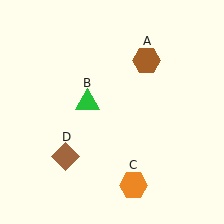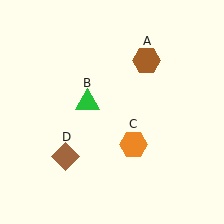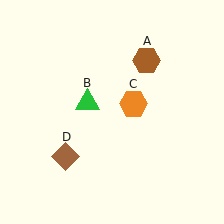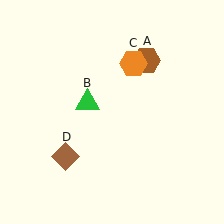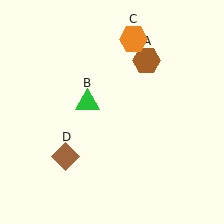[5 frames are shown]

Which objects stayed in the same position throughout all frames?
Brown hexagon (object A) and green triangle (object B) and brown diamond (object D) remained stationary.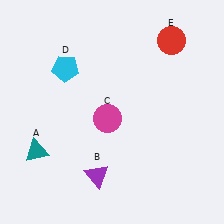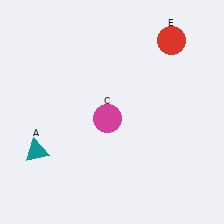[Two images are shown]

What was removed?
The cyan pentagon (D), the purple triangle (B) were removed in Image 2.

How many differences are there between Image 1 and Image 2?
There are 2 differences between the two images.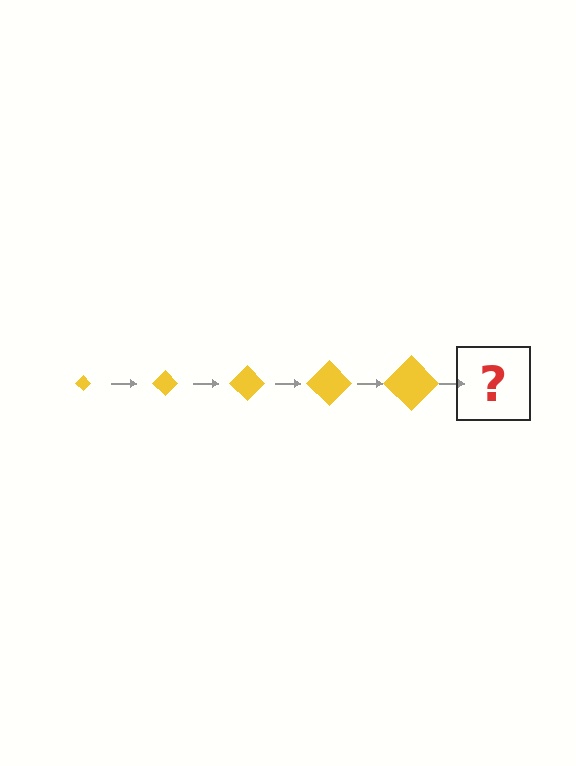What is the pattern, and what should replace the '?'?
The pattern is that the diamond gets progressively larger each step. The '?' should be a yellow diamond, larger than the previous one.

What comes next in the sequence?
The next element should be a yellow diamond, larger than the previous one.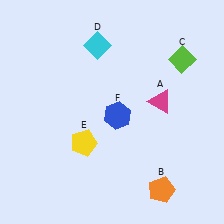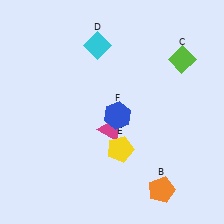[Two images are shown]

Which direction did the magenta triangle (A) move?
The magenta triangle (A) moved left.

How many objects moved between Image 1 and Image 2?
2 objects moved between the two images.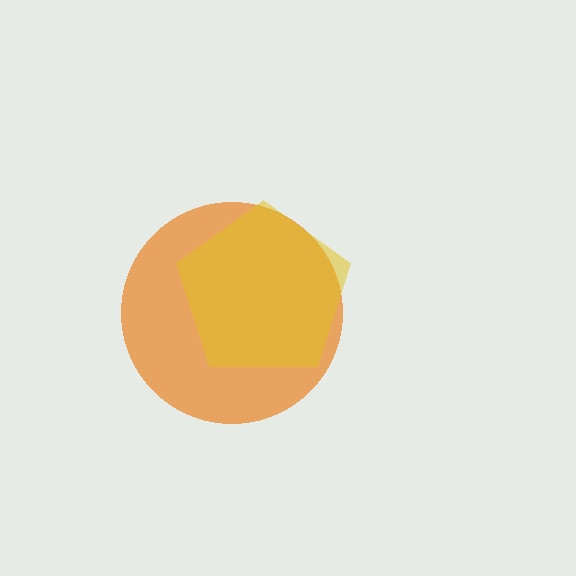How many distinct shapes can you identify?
There are 2 distinct shapes: an orange circle, a yellow pentagon.